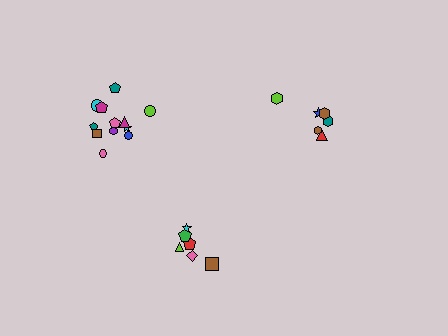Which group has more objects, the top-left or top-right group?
The top-left group.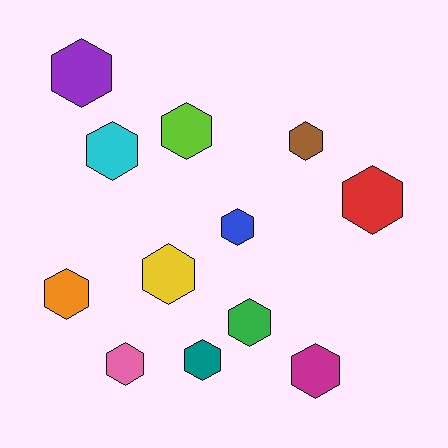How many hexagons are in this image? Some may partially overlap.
There are 12 hexagons.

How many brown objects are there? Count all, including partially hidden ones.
There is 1 brown object.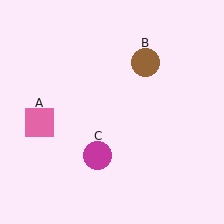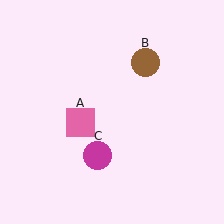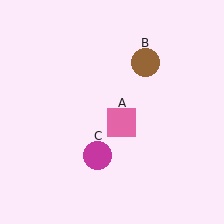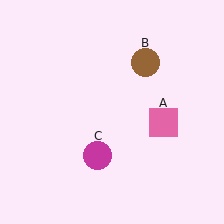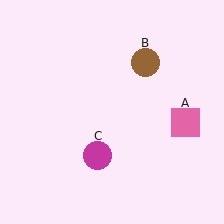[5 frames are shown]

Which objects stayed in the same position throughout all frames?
Brown circle (object B) and magenta circle (object C) remained stationary.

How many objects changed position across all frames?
1 object changed position: pink square (object A).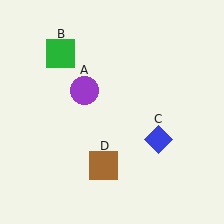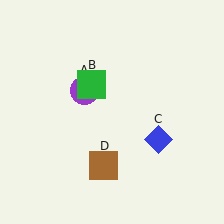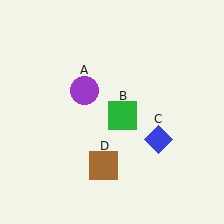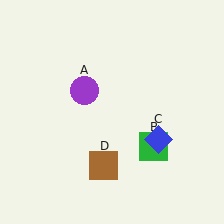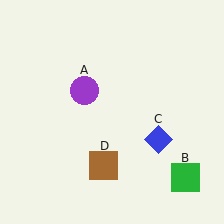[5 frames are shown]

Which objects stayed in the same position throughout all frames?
Purple circle (object A) and blue diamond (object C) and brown square (object D) remained stationary.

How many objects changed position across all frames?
1 object changed position: green square (object B).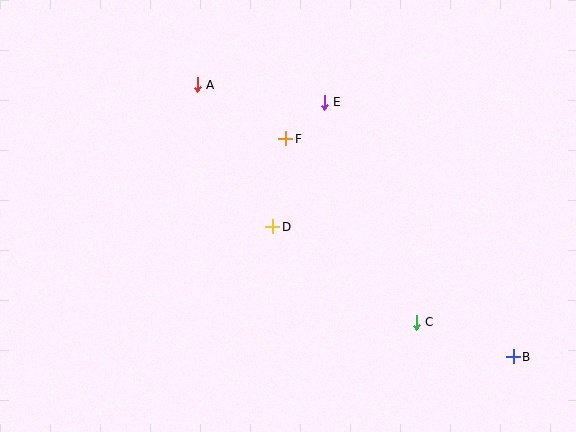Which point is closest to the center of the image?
Point D at (273, 227) is closest to the center.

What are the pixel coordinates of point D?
Point D is at (273, 227).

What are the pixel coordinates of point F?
Point F is at (286, 139).